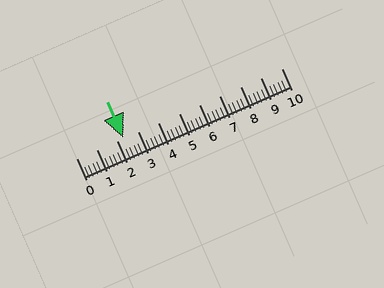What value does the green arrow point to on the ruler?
The green arrow points to approximately 2.3.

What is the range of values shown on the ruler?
The ruler shows values from 0 to 10.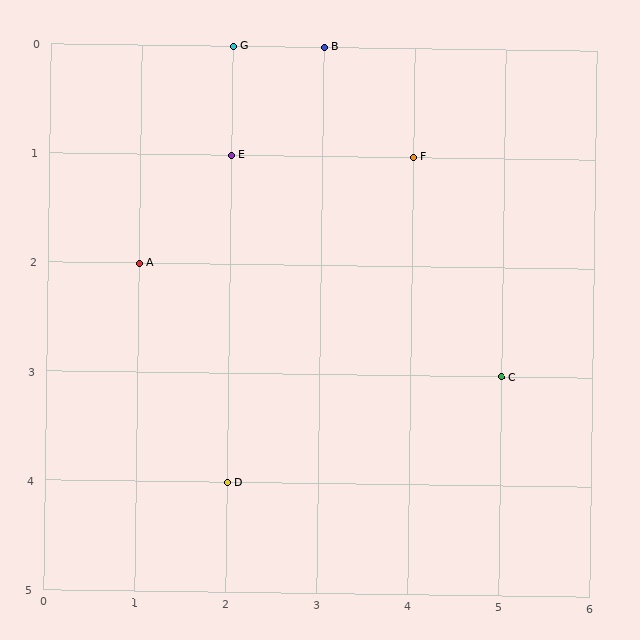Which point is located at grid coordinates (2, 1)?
Point E is at (2, 1).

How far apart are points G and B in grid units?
Points G and B are 1 column apart.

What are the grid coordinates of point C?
Point C is at grid coordinates (5, 3).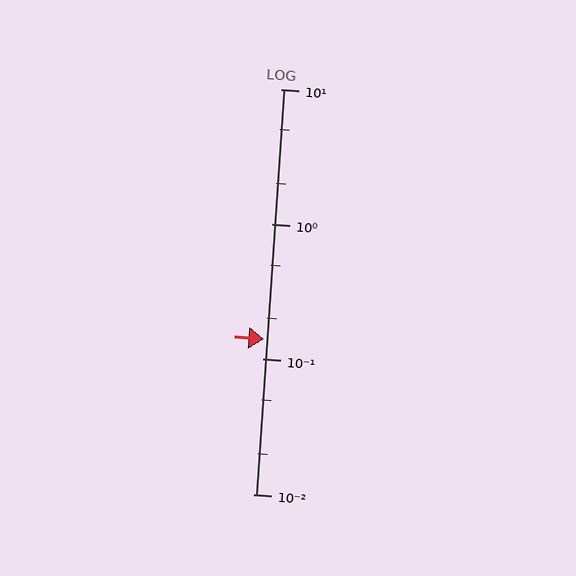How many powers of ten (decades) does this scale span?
The scale spans 3 decades, from 0.01 to 10.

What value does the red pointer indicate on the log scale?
The pointer indicates approximately 0.14.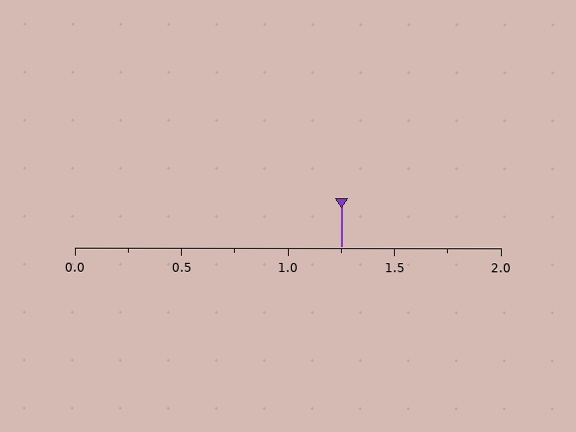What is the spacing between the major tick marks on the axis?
The major ticks are spaced 0.5 apart.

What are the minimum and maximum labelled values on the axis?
The axis runs from 0.0 to 2.0.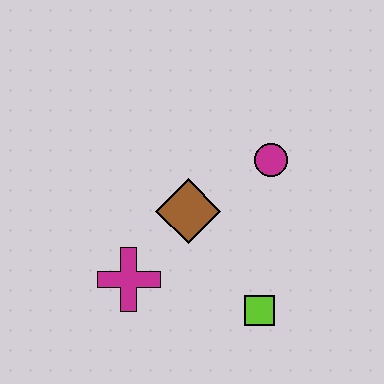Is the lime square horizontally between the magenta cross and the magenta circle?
Yes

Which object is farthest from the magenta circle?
The magenta cross is farthest from the magenta circle.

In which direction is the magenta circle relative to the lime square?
The magenta circle is above the lime square.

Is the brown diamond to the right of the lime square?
No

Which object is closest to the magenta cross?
The brown diamond is closest to the magenta cross.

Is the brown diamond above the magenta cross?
Yes